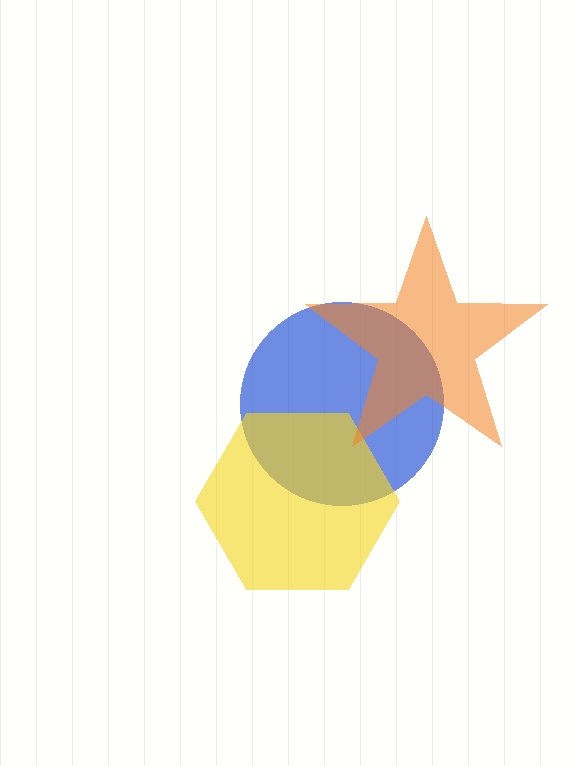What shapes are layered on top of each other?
The layered shapes are: a blue circle, a yellow hexagon, an orange star.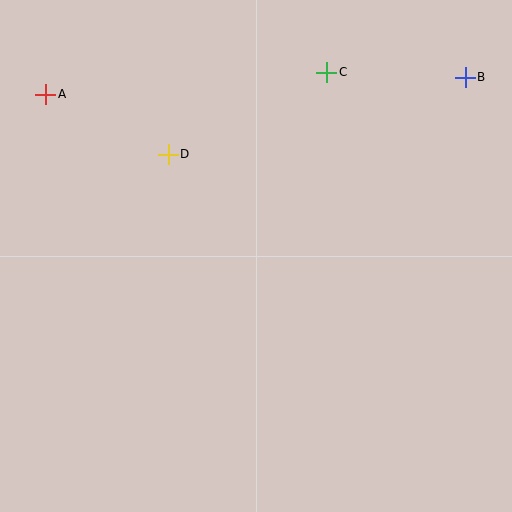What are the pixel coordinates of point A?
Point A is at (46, 94).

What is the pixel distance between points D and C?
The distance between D and C is 179 pixels.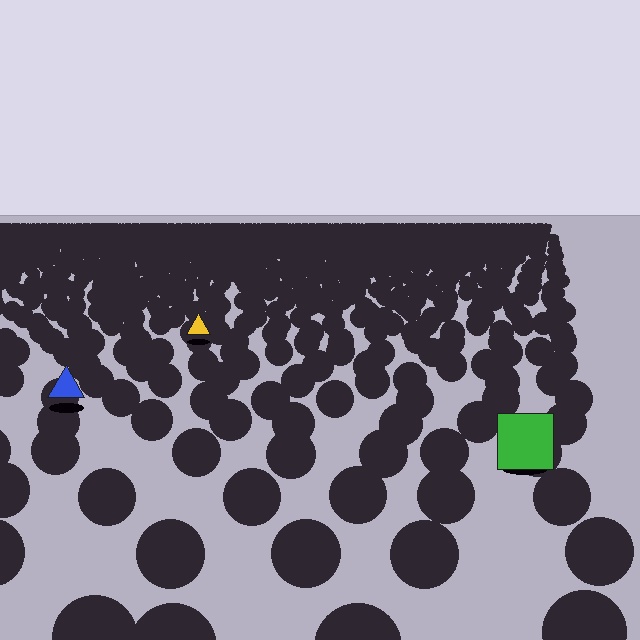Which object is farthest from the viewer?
The yellow triangle is farthest from the viewer. It appears smaller and the ground texture around it is denser.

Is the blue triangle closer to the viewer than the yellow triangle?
Yes. The blue triangle is closer — you can tell from the texture gradient: the ground texture is coarser near it.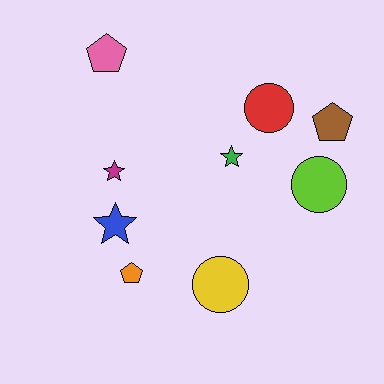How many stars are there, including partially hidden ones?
There are 3 stars.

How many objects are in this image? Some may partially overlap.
There are 9 objects.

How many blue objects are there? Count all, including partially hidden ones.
There is 1 blue object.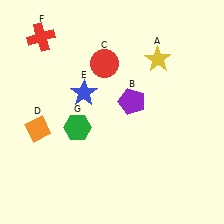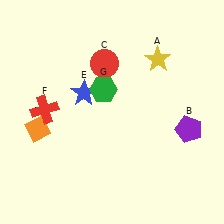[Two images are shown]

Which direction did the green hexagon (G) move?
The green hexagon (G) moved up.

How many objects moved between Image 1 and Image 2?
3 objects moved between the two images.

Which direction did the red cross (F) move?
The red cross (F) moved down.